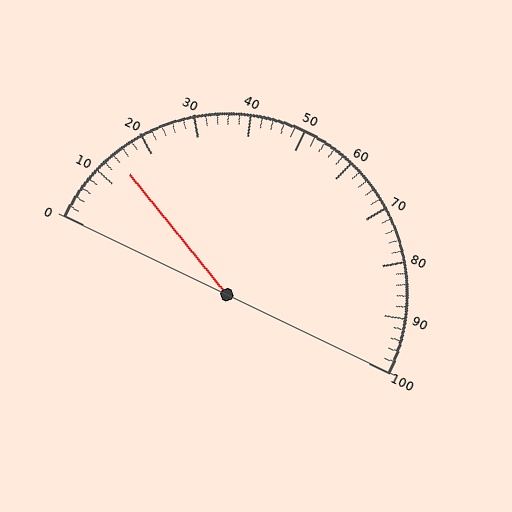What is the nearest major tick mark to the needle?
The nearest major tick mark is 10.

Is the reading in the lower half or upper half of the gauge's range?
The reading is in the lower half of the range (0 to 100).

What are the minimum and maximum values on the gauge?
The gauge ranges from 0 to 100.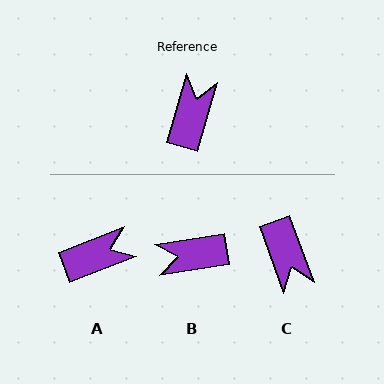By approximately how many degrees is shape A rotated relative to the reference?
Approximately 52 degrees clockwise.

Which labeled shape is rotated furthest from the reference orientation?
C, about 143 degrees away.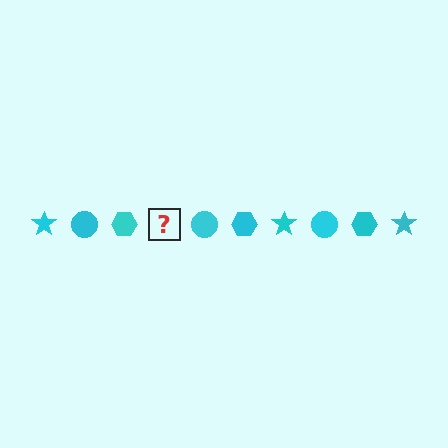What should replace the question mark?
The question mark should be replaced with a cyan star.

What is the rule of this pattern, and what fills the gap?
The rule is that the pattern cycles through star, circle, hexagon shapes in cyan. The gap should be filled with a cyan star.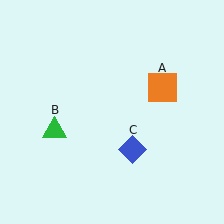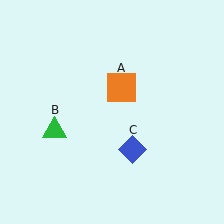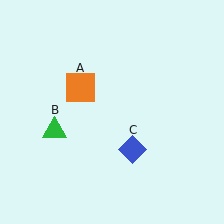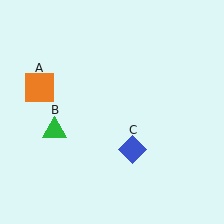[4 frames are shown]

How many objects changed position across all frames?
1 object changed position: orange square (object A).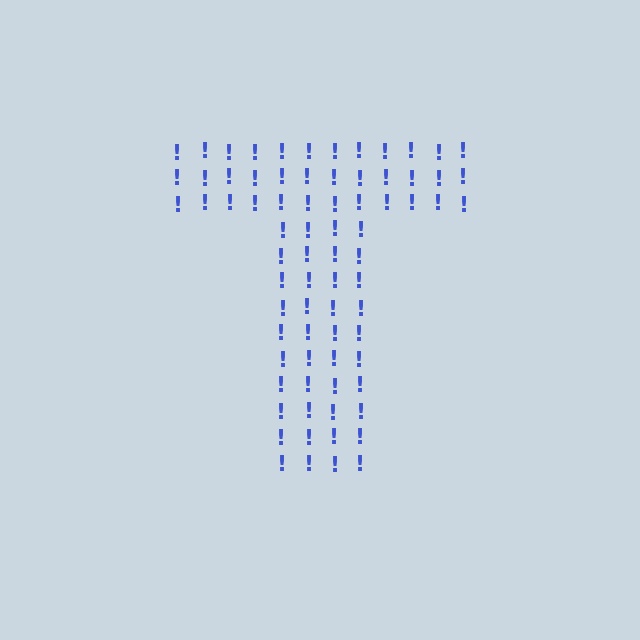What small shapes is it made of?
It is made of small exclamation marks.